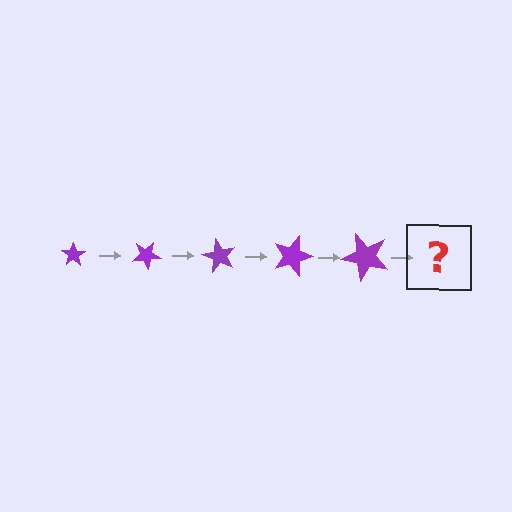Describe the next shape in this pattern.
It should be a star, larger than the previous one and rotated 150 degrees from the start.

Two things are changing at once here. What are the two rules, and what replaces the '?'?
The two rules are that the star grows larger each step and it rotates 30 degrees each step. The '?' should be a star, larger than the previous one and rotated 150 degrees from the start.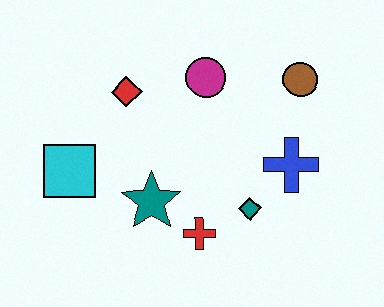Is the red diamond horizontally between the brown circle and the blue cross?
No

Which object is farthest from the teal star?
The brown circle is farthest from the teal star.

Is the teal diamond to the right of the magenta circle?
Yes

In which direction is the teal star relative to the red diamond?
The teal star is below the red diamond.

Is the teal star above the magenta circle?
No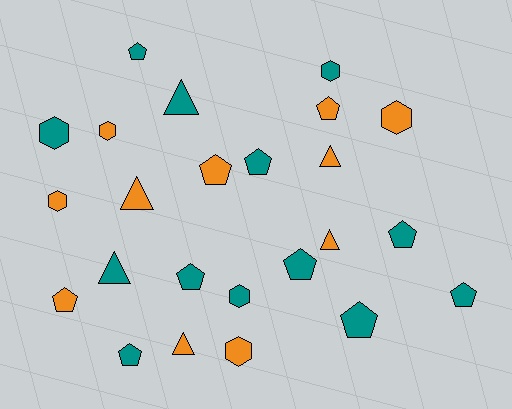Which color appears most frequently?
Teal, with 13 objects.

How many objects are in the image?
There are 24 objects.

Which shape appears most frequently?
Pentagon, with 11 objects.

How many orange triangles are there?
There are 4 orange triangles.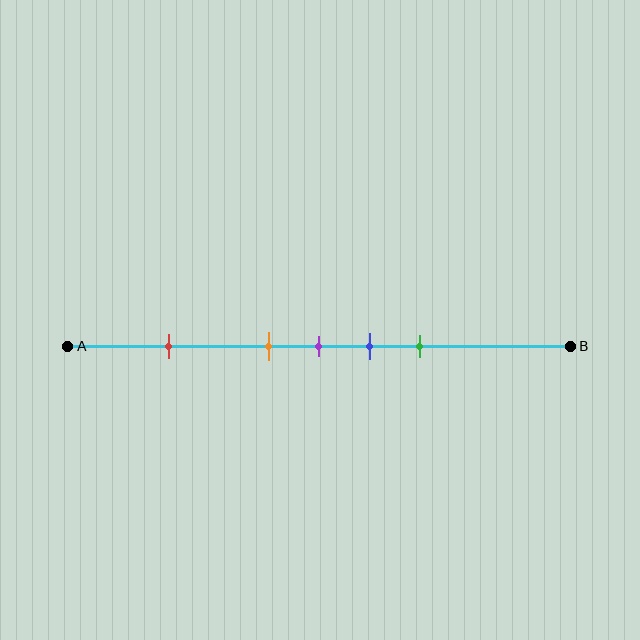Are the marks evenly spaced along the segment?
No, the marks are not evenly spaced.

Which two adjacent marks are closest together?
The orange and purple marks are the closest adjacent pair.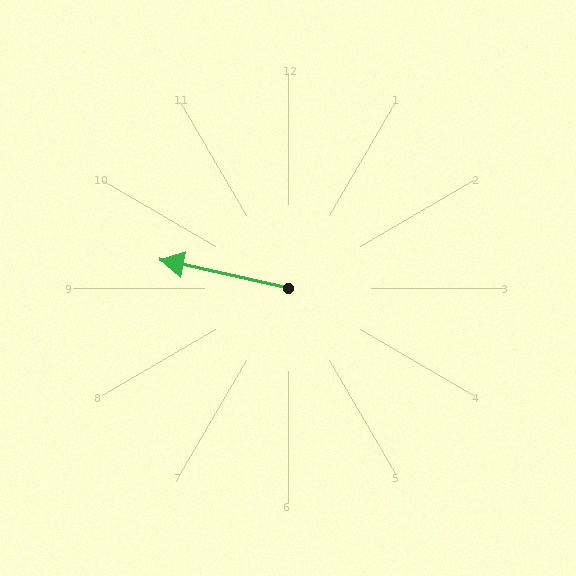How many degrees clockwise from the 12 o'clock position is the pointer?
Approximately 283 degrees.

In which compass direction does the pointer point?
West.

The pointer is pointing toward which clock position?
Roughly 9 o'clock.